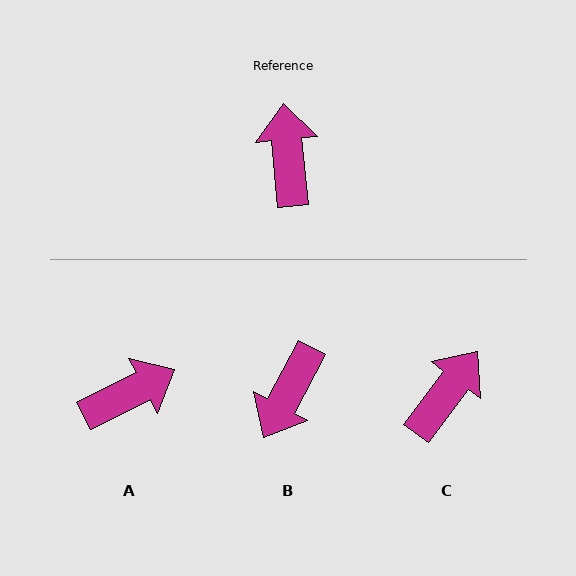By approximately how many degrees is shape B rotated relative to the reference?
Approximately 146 degrees counter-clockwise.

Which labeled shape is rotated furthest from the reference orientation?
B, about 146 degrees away.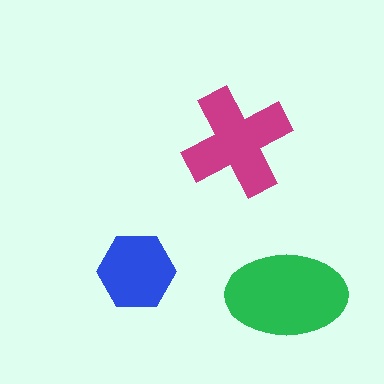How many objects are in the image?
There are 3 objects in the image.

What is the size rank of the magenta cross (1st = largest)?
2nd.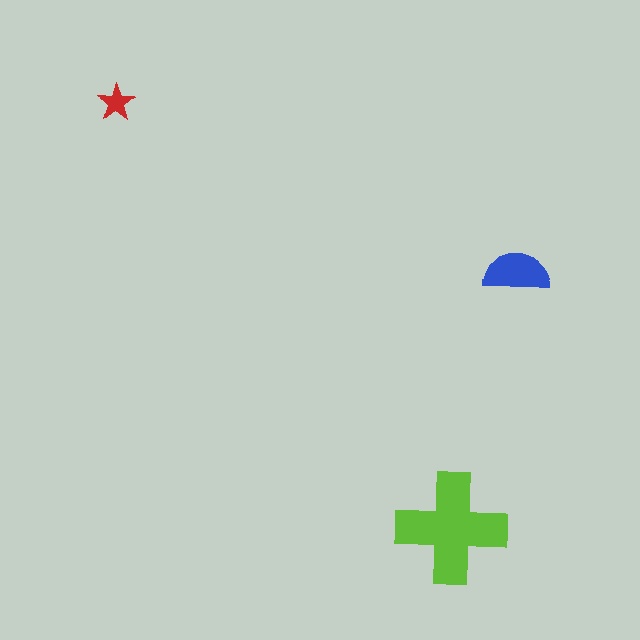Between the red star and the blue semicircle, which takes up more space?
The blue semicircle.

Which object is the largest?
The lime cross.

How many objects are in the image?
There are 3 objects in the image.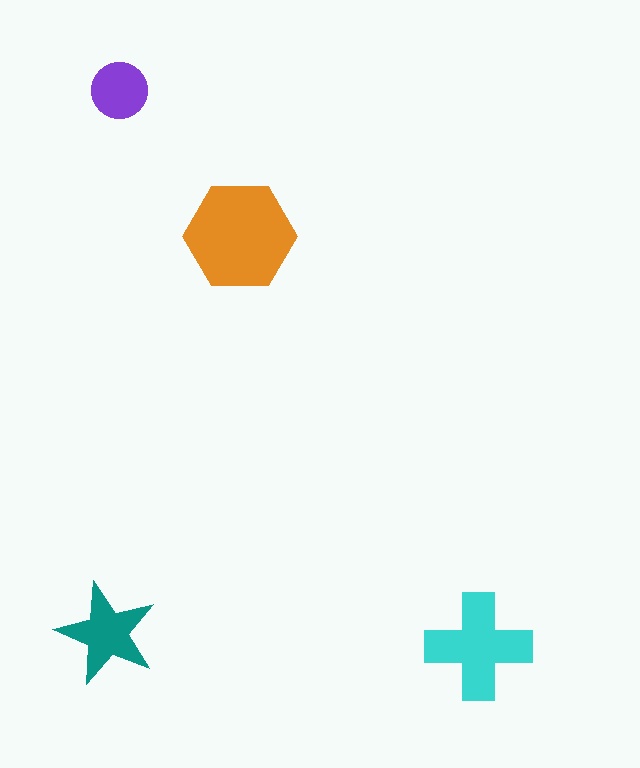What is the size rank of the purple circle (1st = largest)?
4th.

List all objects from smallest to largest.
The purple circle, the teal star, the cyan cross, the orange hexagon.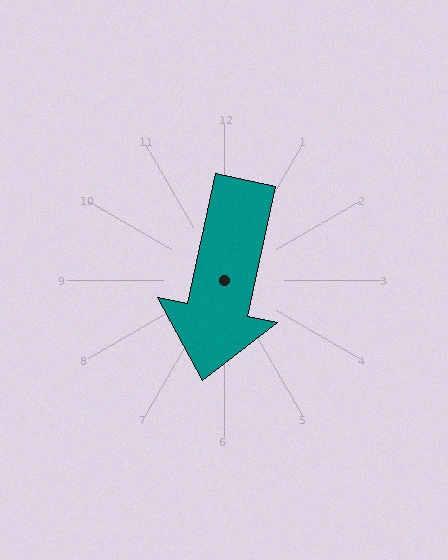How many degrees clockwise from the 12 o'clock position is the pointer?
Approximately 192 degrees.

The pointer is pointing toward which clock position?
Roughly 6 o'clock.